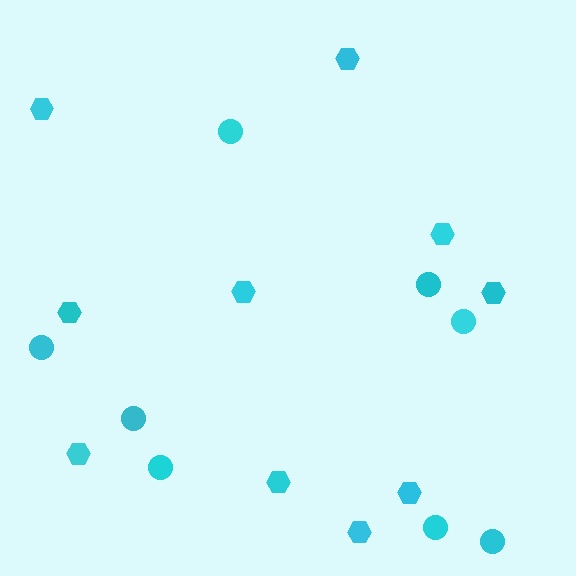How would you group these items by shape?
There are 2 groups: one group of circles (8) and one group of hexagons (10).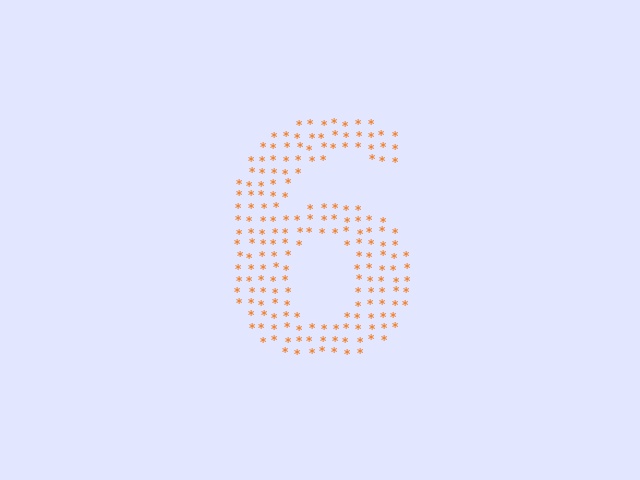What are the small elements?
The small elements are asterisks.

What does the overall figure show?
The overall figure shows the digit 6.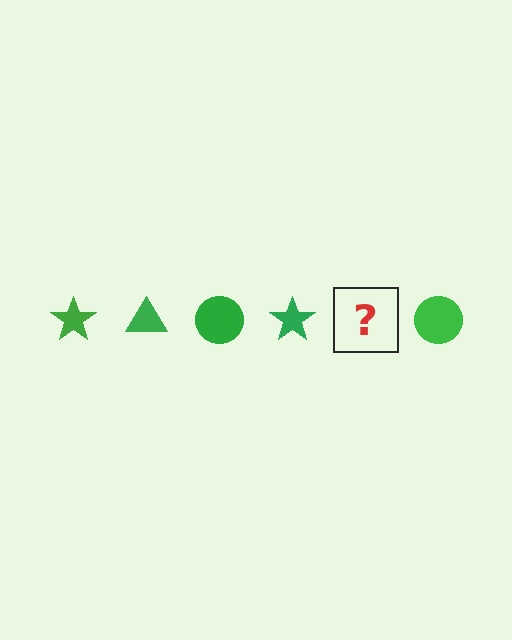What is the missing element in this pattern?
The missing element is a green triangle.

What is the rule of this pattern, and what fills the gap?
The rule is that the pattern cycles through star, triangle, circle shapes in green. The gap should be filled with a green triangle.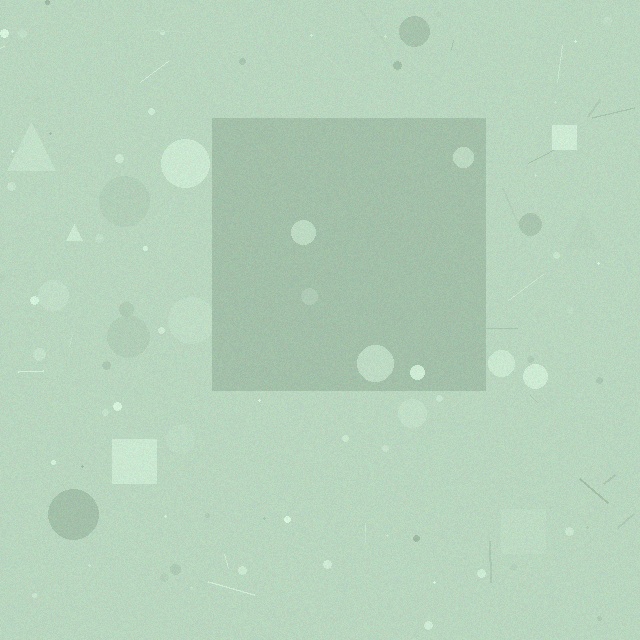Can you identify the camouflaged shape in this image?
The camouflaged shape is a square.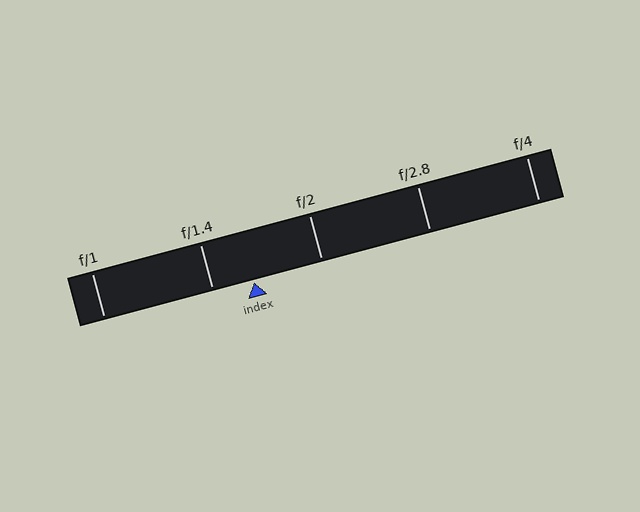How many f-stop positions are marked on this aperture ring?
There are 5 f-stop positions marked.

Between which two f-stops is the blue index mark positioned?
The index mark is between f/1.4 and f/2.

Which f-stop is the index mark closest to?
The index mark is closest to f/1.4.